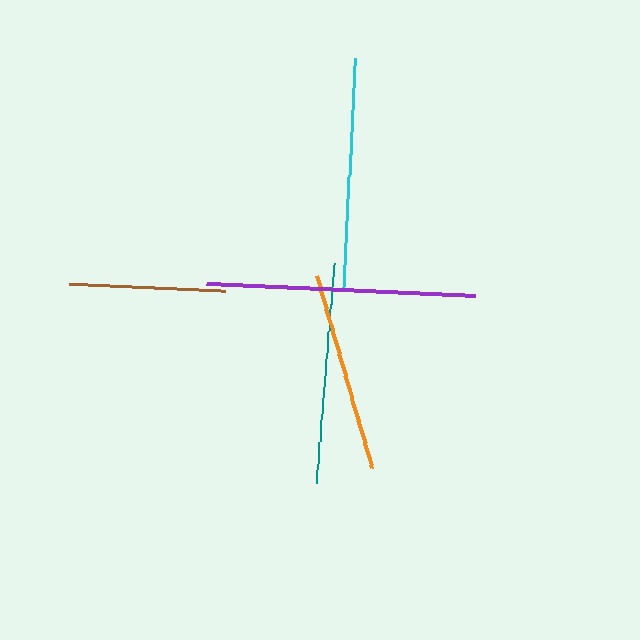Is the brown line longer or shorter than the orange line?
The orange line is longer than the brown line.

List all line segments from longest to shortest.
From longest to shortest: purple, cyan, teal, orange, brown.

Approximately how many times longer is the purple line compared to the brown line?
The purple line is approximately 1.7 times the length of the brown line.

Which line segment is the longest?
The purple line is the longest at approximately 269 pixels.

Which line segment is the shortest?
The brown line is the shortest at approximately 156 pixels.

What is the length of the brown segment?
The brown segment is approximately 156 pixels long.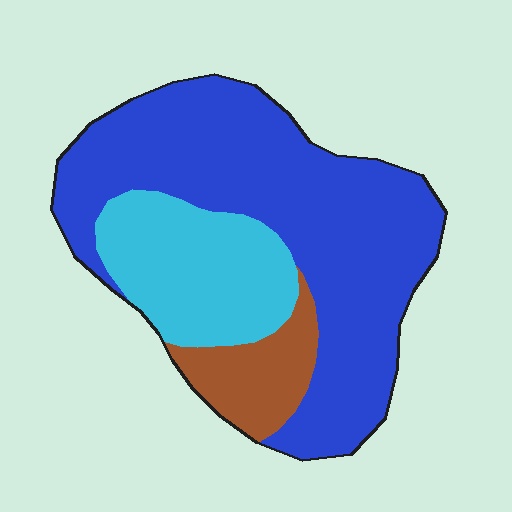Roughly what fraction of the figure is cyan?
Cyan covers roughly 25% of the figure.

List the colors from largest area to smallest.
From largest to smallest: blue, cyan, brown.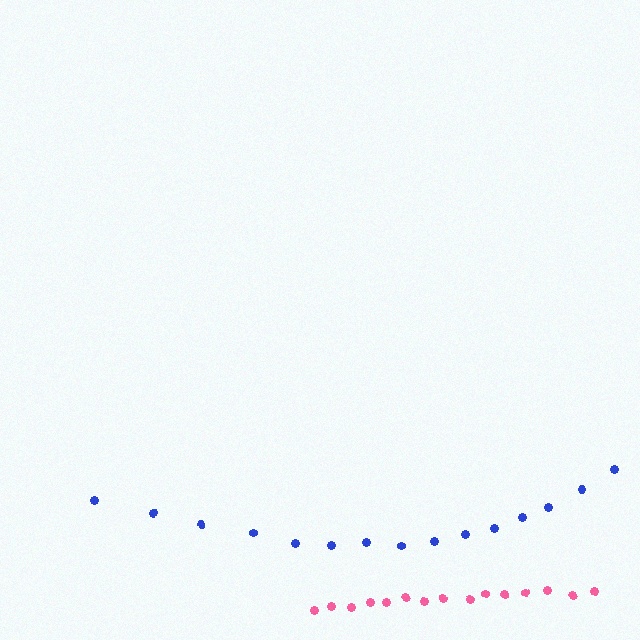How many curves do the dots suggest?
There are 2 distinct paths.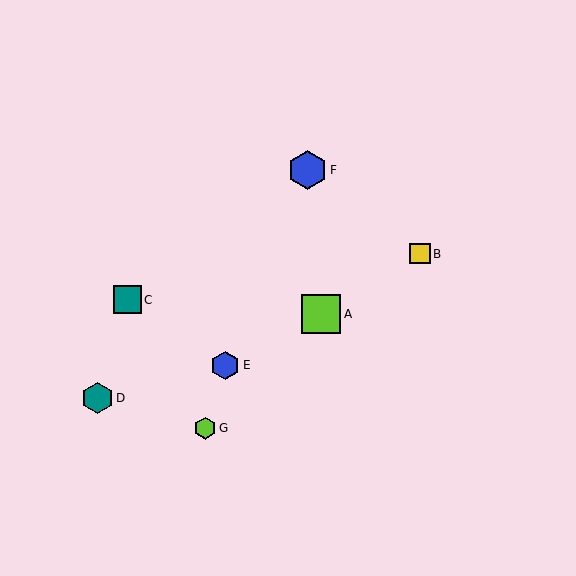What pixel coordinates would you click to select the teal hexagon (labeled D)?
Click at (98, 398) to select the teal hexagon D.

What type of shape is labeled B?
Shape B is a yellow square.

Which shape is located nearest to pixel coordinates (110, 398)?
The teal hexagon (labeled D) at (98, 398) is nearest to that location.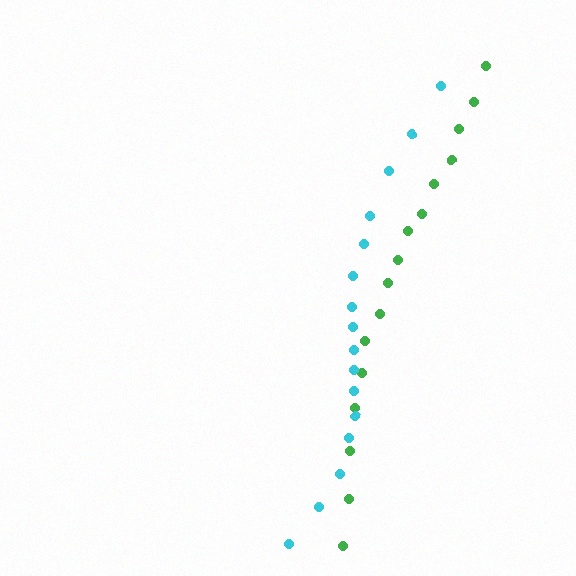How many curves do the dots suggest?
There are 2 distinct paths.